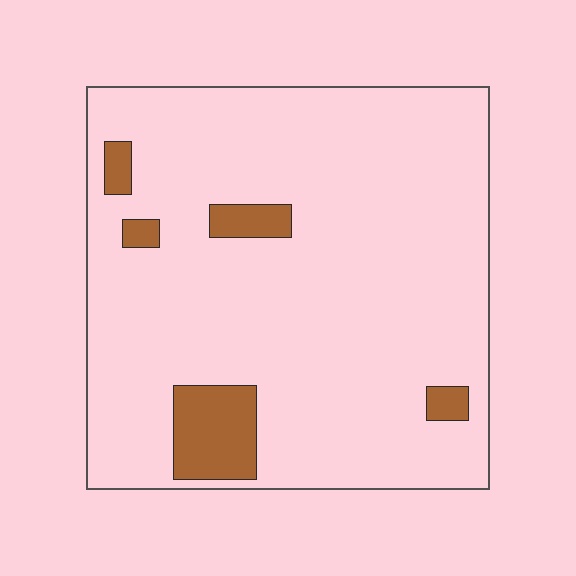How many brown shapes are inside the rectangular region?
5.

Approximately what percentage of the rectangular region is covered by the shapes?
Approximately 10%.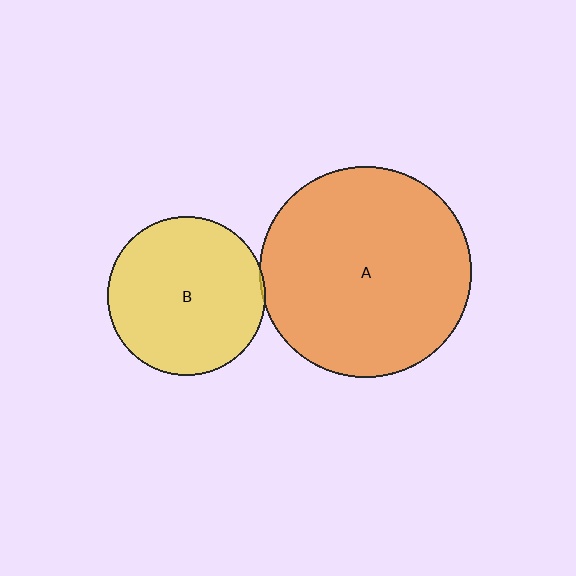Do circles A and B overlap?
Yes.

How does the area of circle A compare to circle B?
Approximately 1.8 times.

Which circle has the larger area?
Circle A (orange).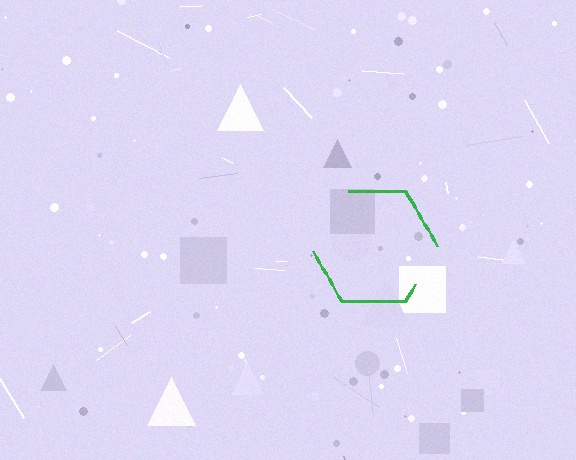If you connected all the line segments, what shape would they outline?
They would outline a hexagon.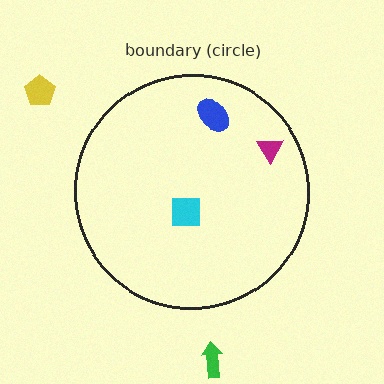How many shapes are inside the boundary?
3 inside, 2 outside.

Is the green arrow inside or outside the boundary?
Outside.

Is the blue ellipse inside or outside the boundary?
Inside.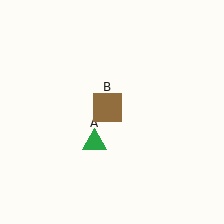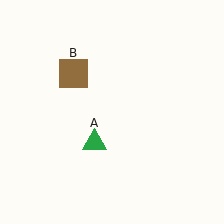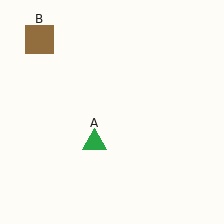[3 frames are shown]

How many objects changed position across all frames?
1 object changed position: brown square (object B).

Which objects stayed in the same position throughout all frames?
Green triangle (object A) remained stationary.